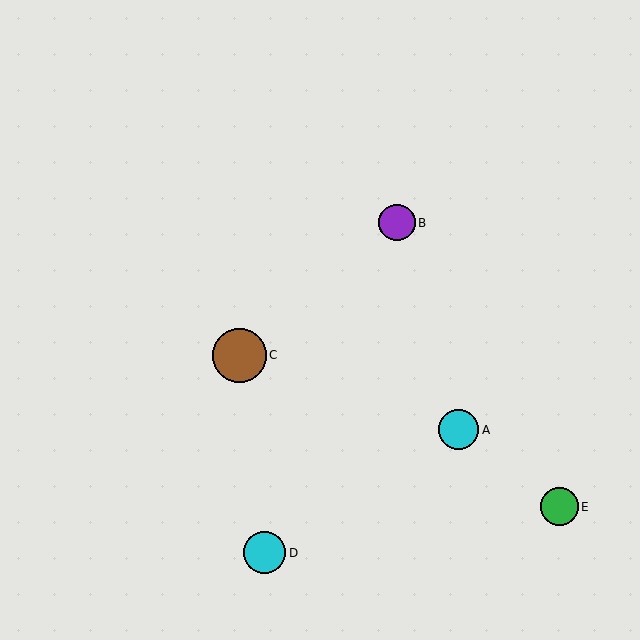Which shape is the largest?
The brown circle (labeled C) is the largest.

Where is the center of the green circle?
The center of the green circle is at (559, 507).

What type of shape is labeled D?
Shape D is a cyan circle.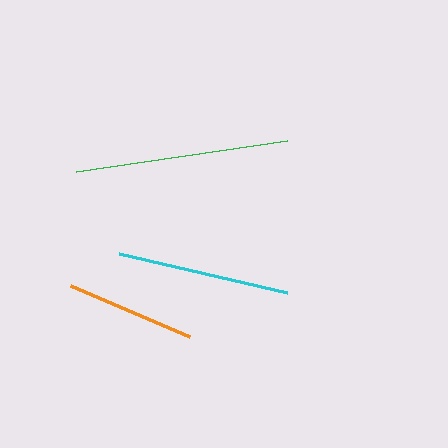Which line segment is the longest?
The green line is the longest at approximately 213 pixels.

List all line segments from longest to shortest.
From longest to shortest: green, cyan, orange.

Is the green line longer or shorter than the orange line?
The green line is longer than the orange line.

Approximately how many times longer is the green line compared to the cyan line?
The green line is approximately 1.2 times the length of the cyan line.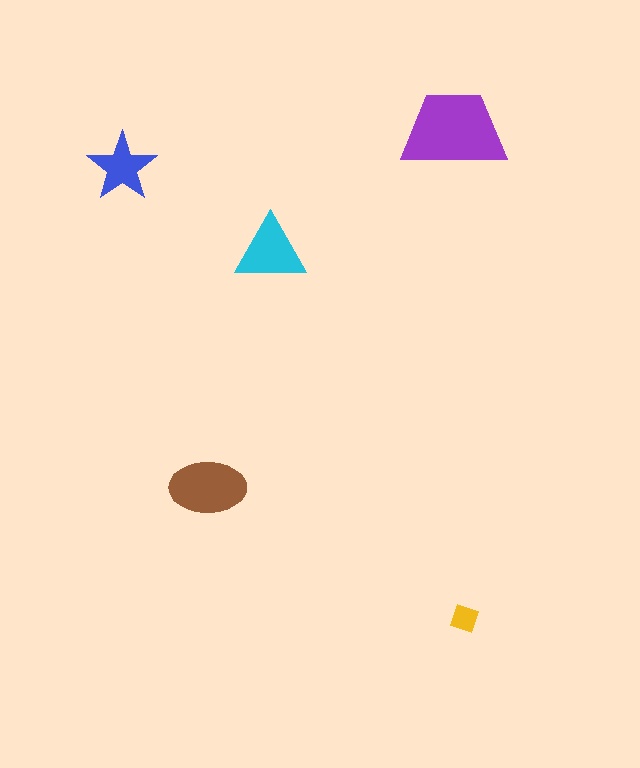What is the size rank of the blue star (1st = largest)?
4th.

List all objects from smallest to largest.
The yellow diamond, the blue star, the cyan triangle, the brown ellipse, the purple trapezoid.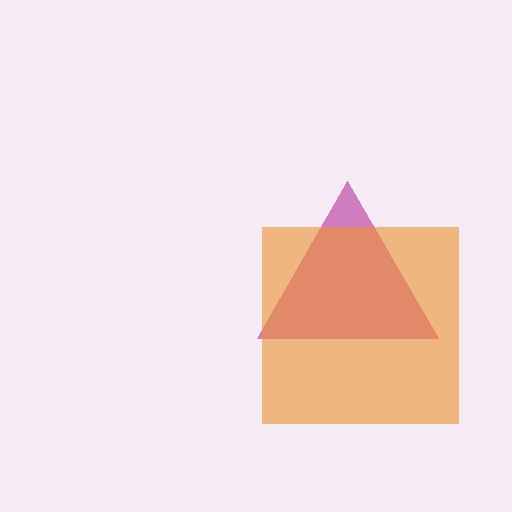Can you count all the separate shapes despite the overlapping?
Yes, there are 2 separate shapes.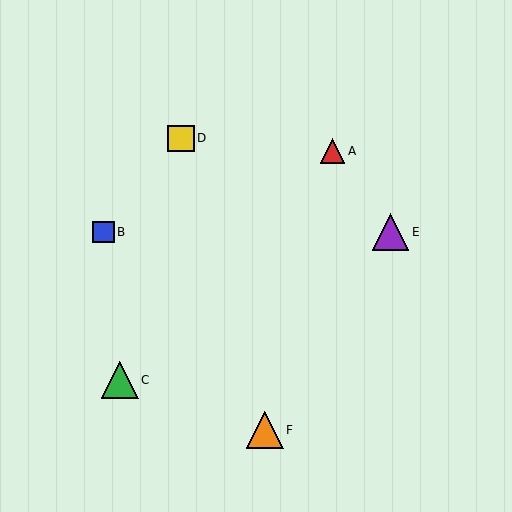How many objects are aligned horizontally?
2 objects (B, E) are aligned horizontally.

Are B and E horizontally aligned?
Yes, both are at y≈232.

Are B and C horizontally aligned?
No, B is at y≈232 and C is at y≈380.